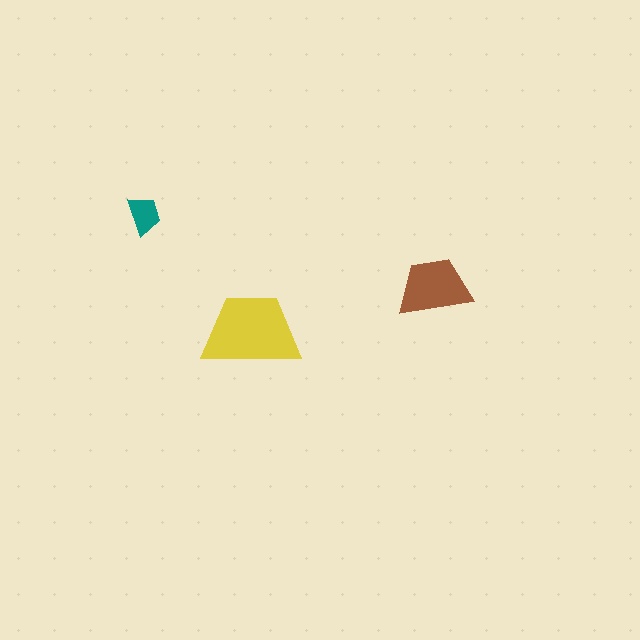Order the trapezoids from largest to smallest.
the yellow one, the brown one, the teal one.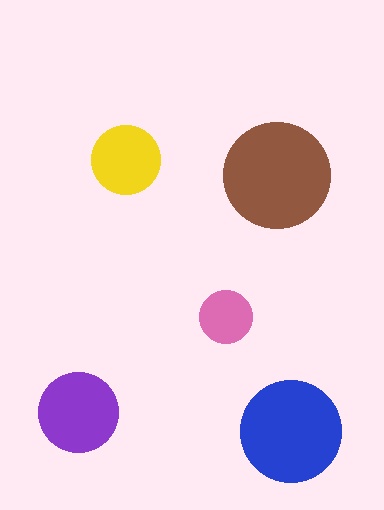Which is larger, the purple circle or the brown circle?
The brown one.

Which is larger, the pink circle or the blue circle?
The blue one.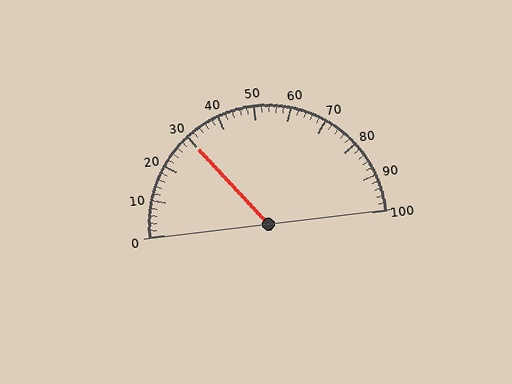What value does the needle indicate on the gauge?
The needle indicates approximately 30.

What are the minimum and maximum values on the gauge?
The gauge ranges from 0 to 100.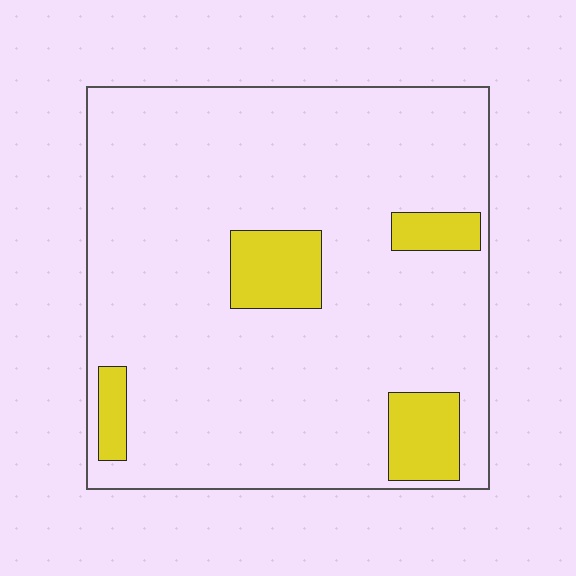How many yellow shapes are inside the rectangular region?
4.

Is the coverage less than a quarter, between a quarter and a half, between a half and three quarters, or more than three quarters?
Less than a quarter.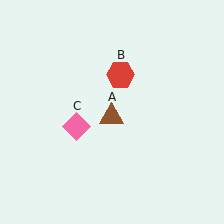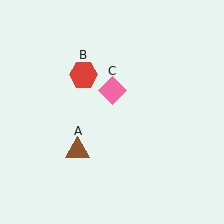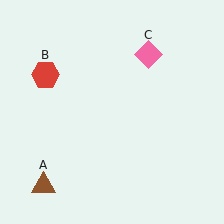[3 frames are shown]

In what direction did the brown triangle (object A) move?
The brown triangle (object A) moved down and to the left.